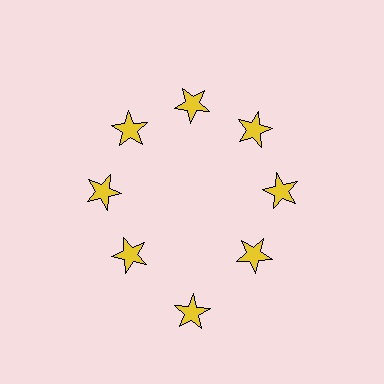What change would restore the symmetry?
The symmetry would be restored by moving it inward, back onto the ring so that all 8 stars sit at equal angles and equal distance from the center.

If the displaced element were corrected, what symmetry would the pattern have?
It would have 8-fold rotational symmetry — the pattern would map onto itself every 45 degrees.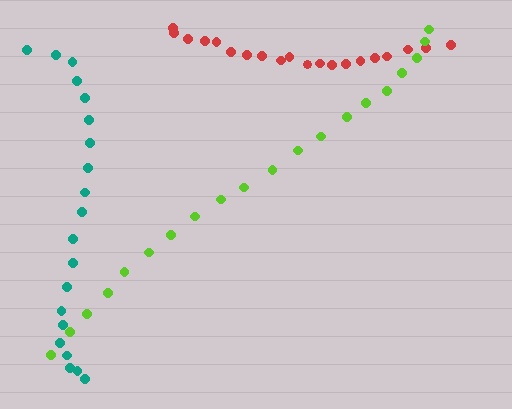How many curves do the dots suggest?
There are 3 distinct paths.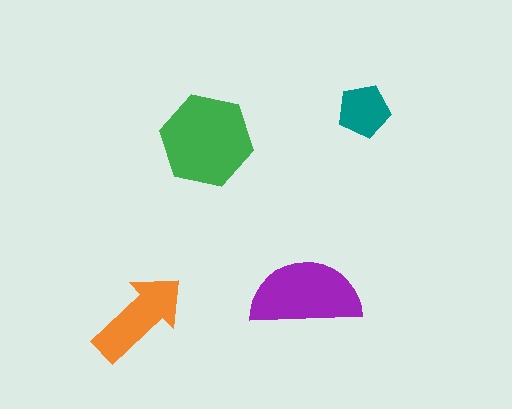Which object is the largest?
The green hexagon.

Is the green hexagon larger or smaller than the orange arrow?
Larger.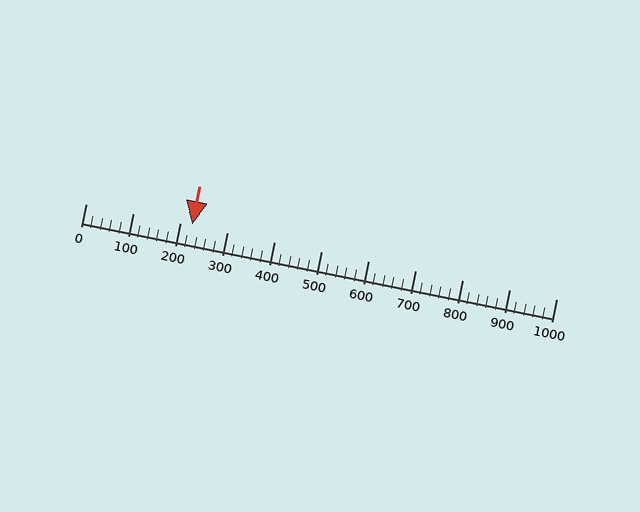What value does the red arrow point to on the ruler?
The red arrow points to approximately 225.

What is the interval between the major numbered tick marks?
The major tick marks are spaced 100 units apart.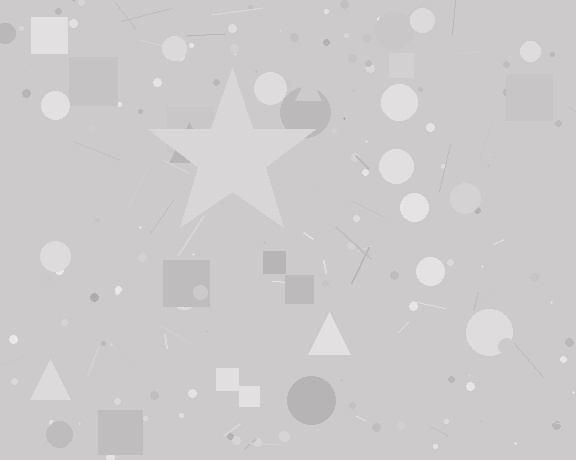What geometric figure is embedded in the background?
A star is embedded in the background.